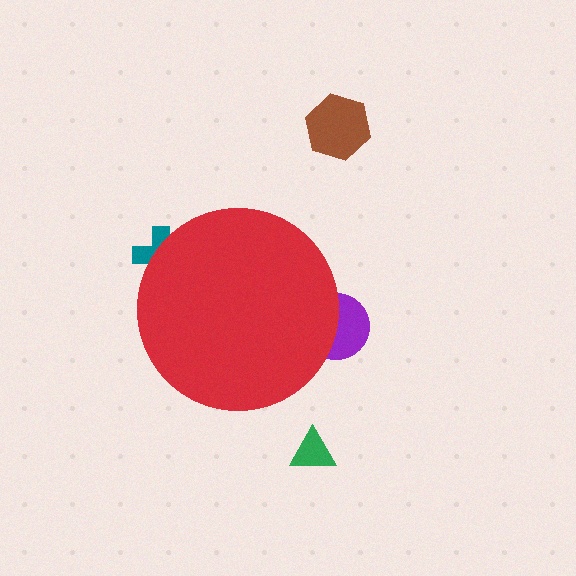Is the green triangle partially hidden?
No, the green triangle is fully visible.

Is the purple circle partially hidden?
Yes, the purple circle is partially hidden behind the red circle.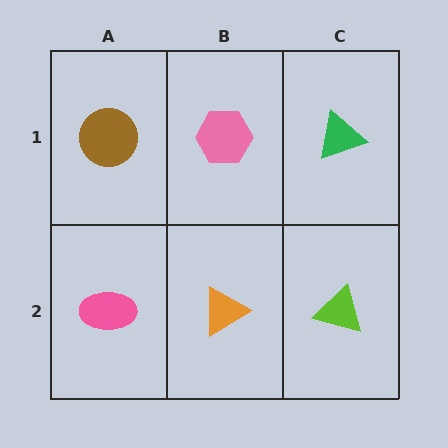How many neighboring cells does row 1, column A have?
2.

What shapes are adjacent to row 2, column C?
A green triangle (row 1, column C), an orange triangle (row 2, column B).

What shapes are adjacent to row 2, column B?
A pink hexagon (row 1, column B), a pink ellipse (row 2, column A), a lime triangle (row 2, column C).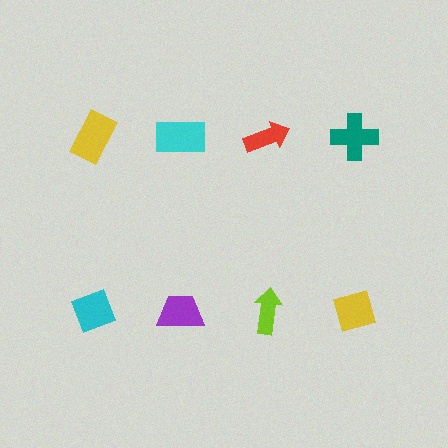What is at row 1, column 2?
A cyan rectangle.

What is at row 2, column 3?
A lime arrow.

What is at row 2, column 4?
A yellow diamond.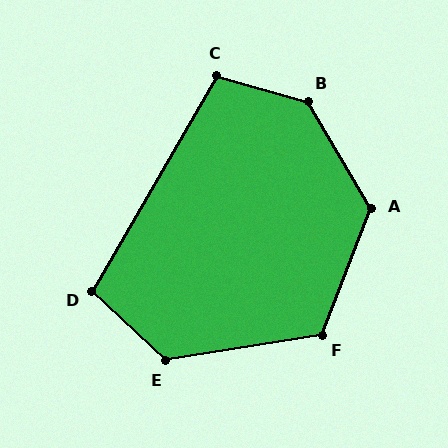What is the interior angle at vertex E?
Approximately 128 degrees (obtuse).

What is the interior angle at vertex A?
Approximately 128 degrees (obtuse).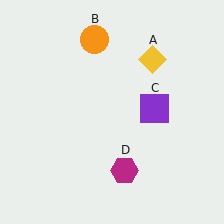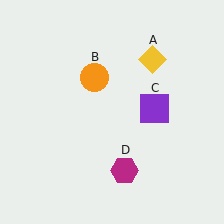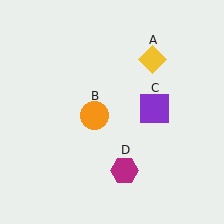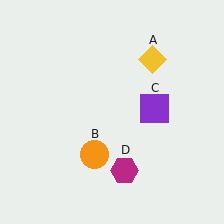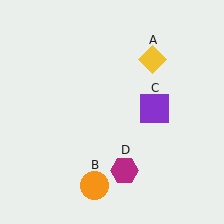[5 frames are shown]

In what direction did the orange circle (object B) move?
The orange circle (object B) moved down.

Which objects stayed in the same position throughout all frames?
Yellow diamond (object A) and purple square (object C) and magenta hexagon (object D) remained stationary.